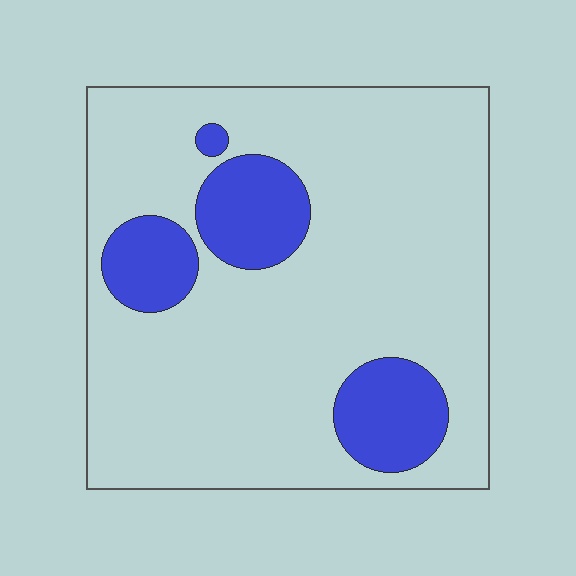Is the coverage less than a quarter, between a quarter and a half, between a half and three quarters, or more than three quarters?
Less than a quarter.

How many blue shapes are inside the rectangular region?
4.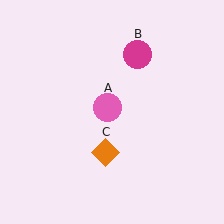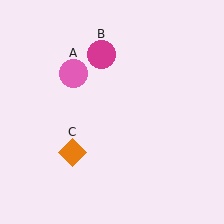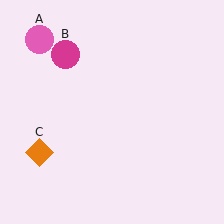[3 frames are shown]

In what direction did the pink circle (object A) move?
The pink circle (object A) moved up and to the left.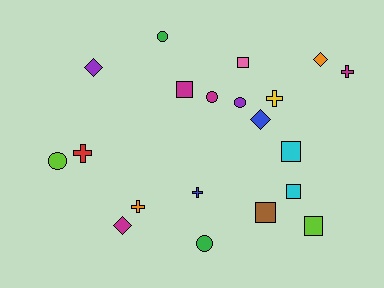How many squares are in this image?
There are 6 squares.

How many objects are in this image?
There are 20 objects.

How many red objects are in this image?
There is 1 red object.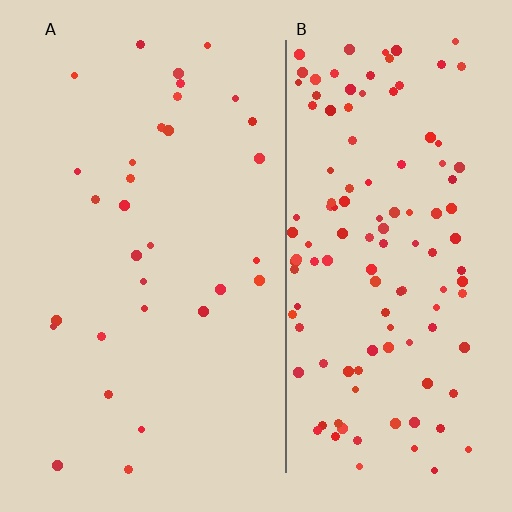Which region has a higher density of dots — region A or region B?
B (the right).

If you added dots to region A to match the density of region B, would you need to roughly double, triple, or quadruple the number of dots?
Approximately quadruple.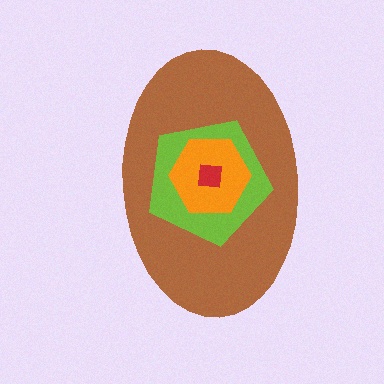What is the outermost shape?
The brown ellipse.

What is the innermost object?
The red square.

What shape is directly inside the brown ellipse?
The lime pentagon.